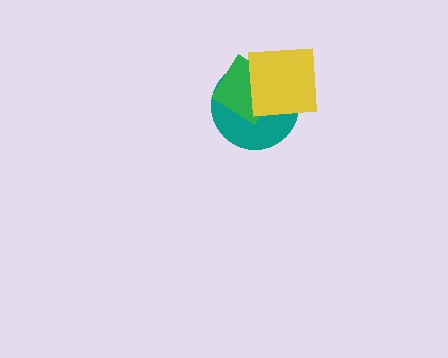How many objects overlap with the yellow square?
2 objects overlap with the yellow square.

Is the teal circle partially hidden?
Yes, it is partially covered by another shape.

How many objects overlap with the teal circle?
2 objects overlap with the teal circle.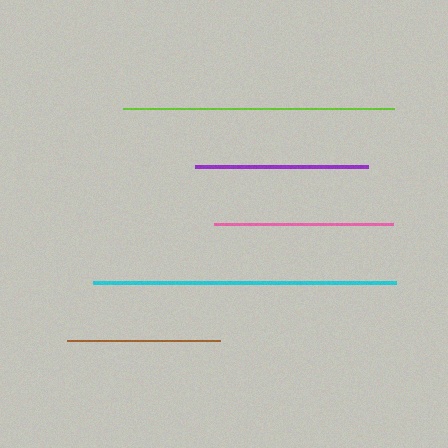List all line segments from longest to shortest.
From longest to shortest: cyan, lime, pink, purple, brown.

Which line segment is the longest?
The cyan line is the longest at approximately 303 pixels.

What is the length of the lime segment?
The lime segment is approximately 270 pixels long.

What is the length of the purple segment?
The purple segment is approximately 173 pixels long.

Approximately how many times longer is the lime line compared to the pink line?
The lime line is approximately 1.5 times the length of the pink line.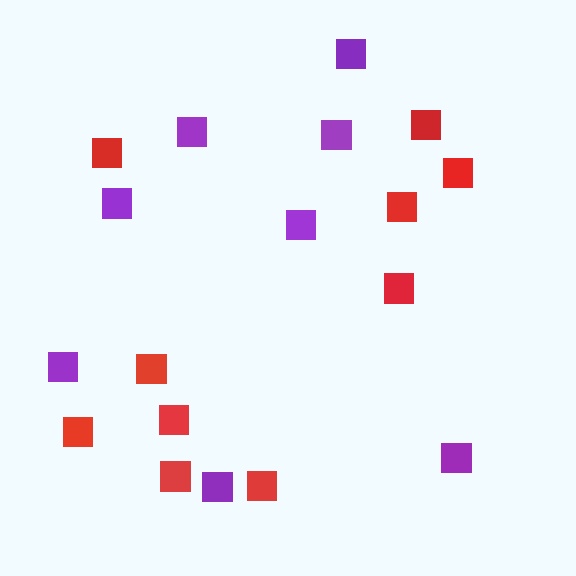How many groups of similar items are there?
There are 2 groups: one group of purple squares (8) and one group of red squares (10).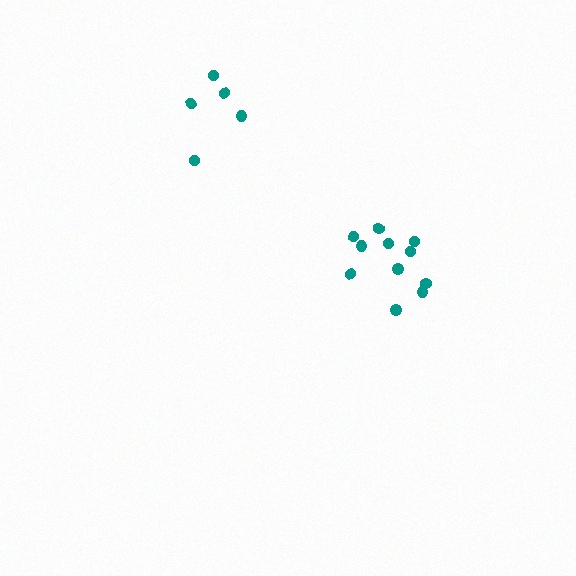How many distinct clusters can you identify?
There are 2 distinct clusters.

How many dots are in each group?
Group 1: 11 dots, Group 2: 5 dots (16 total).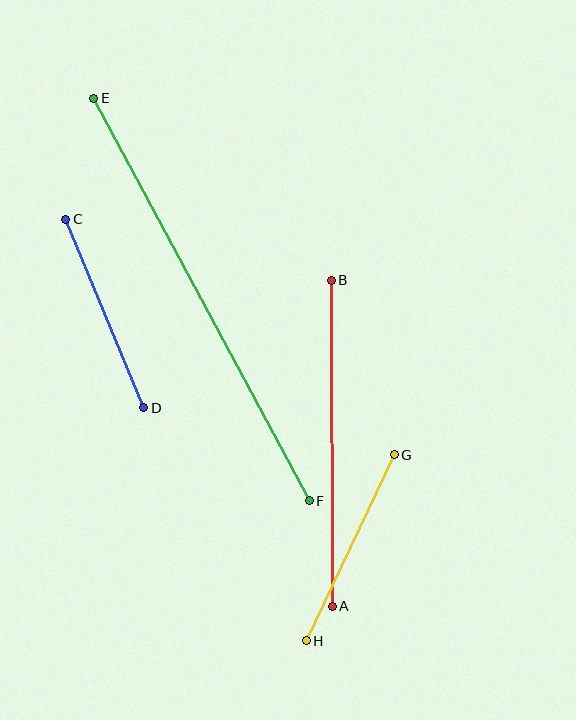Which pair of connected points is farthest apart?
Points E and F are farthest apart.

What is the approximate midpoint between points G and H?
The midpoint is at approximately (350, 548) pixels.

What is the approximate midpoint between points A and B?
The midpoint is at approximately (332, 443) pixels.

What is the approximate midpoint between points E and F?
The midpoint is at approximately (201, 300) pixels.